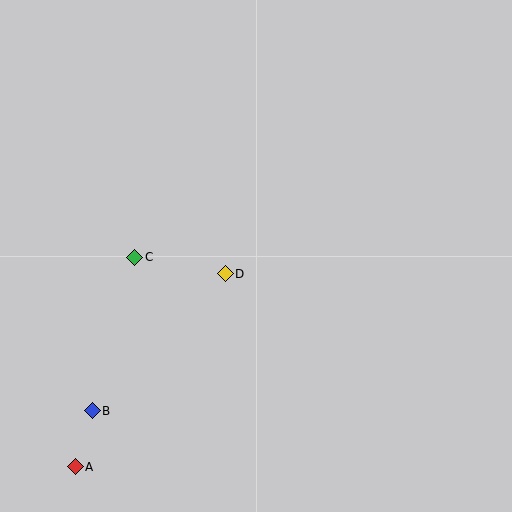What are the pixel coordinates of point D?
Point D is at (225, 274).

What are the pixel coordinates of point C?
Point C is at (135, 257).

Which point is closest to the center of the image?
Point D at (225, 274) is closest to the center.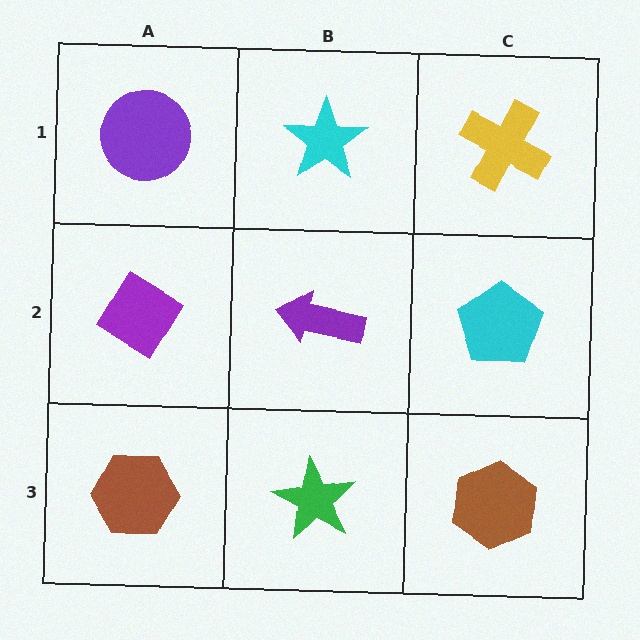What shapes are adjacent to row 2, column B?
A cyan star (row 1, column B), a green star (row 3, column B), a purple diamond (row 2, column A), a cyan pentagon (row 2, column C).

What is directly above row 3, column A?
A purple diamond.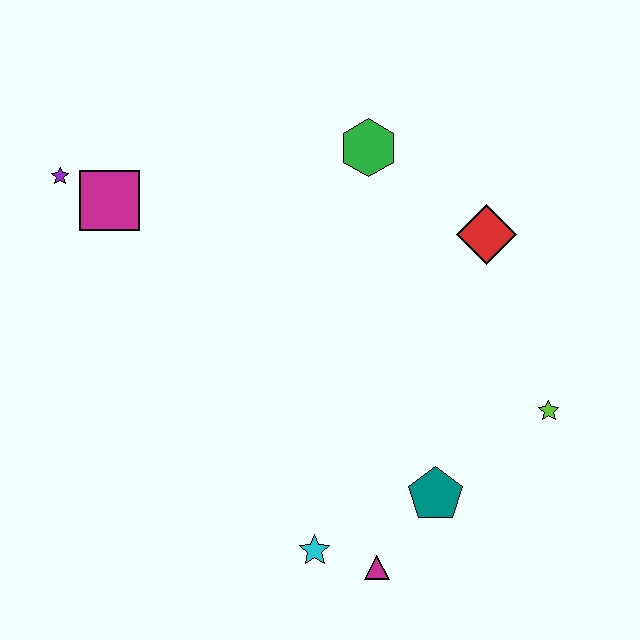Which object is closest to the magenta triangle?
The cyan star is closest to the magenta triangle.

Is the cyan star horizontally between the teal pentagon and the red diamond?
No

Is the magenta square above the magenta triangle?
Yes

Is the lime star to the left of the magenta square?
No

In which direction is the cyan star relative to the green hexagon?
The cyan star is below the green hexagon.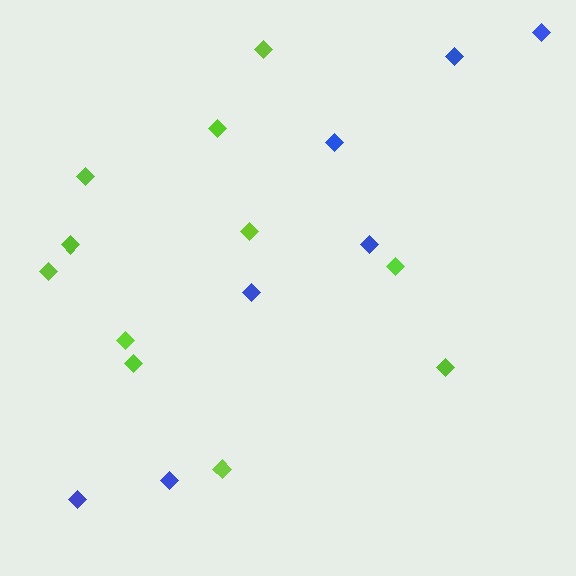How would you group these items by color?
There are 2 groups: one group of blue diamonds (7) and one group of lime diamonds (11).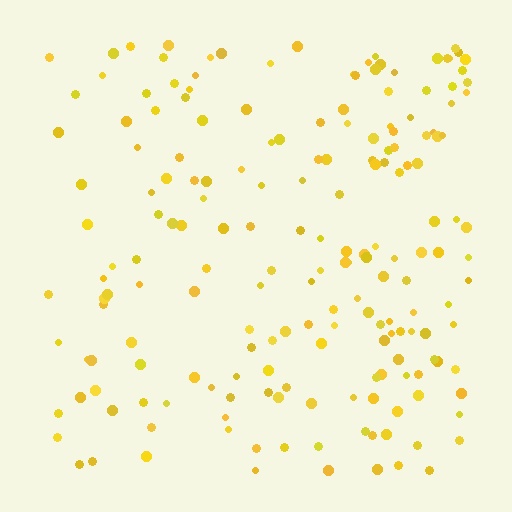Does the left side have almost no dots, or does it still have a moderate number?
Still a moderate number, just noticeably fewer than the right.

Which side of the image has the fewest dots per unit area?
The left.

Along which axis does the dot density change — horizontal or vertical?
Horizontal.